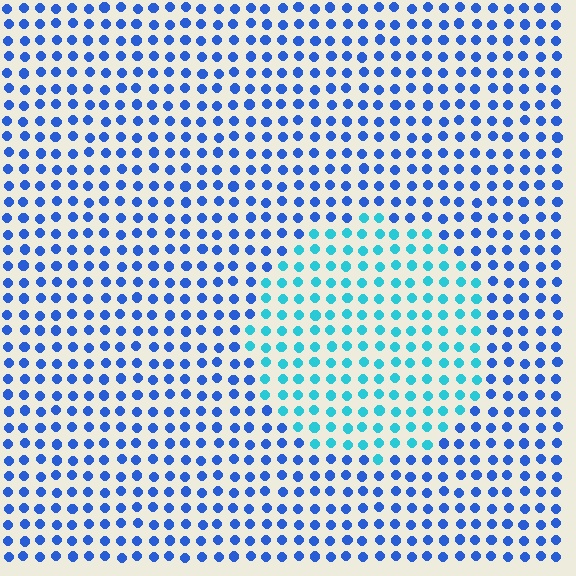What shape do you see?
I see a circle.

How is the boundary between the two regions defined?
The boundary is defined purely by a slight shift in hue (about 38 degrees). Spacing, size, and orientation are identical on both sides.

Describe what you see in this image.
The image is filled with small blue elements in a uniform arrangement. A circle-shaped region is visible where the elements are tinted to a slightly different hue, forming a subtle color boundary.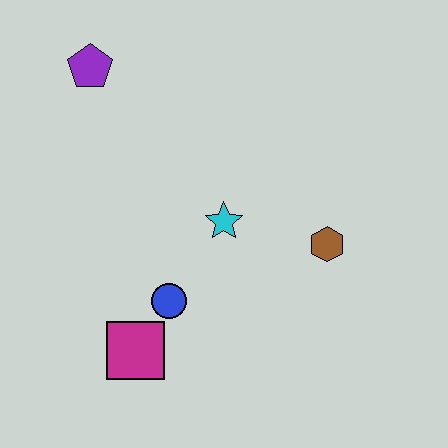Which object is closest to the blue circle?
The magenta square is closest to the blue circle.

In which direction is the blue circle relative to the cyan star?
The blue circle is below the cyan star.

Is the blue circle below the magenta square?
No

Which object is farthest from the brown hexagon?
The purple pentagon is farthest from the brown hexagon.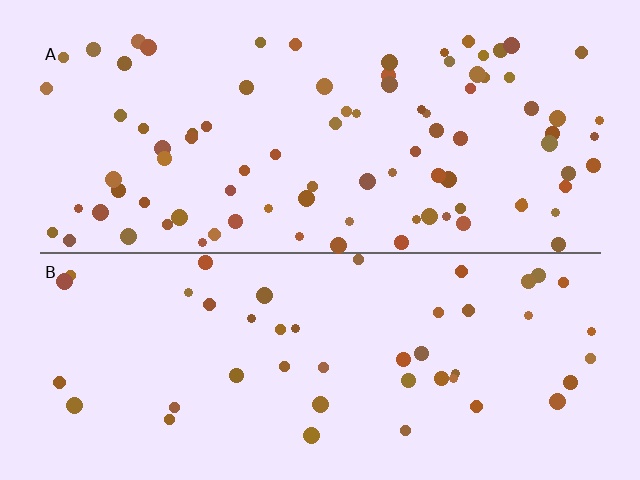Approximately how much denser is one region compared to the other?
Approximately 1.9× — region A over region B.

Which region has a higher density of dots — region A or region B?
A (the top).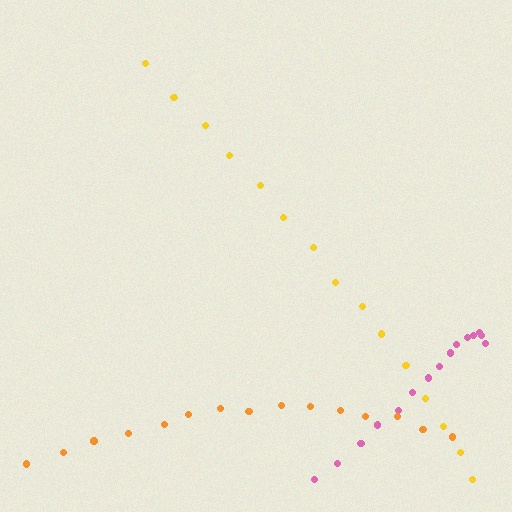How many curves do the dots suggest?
There are 3 distinct paths.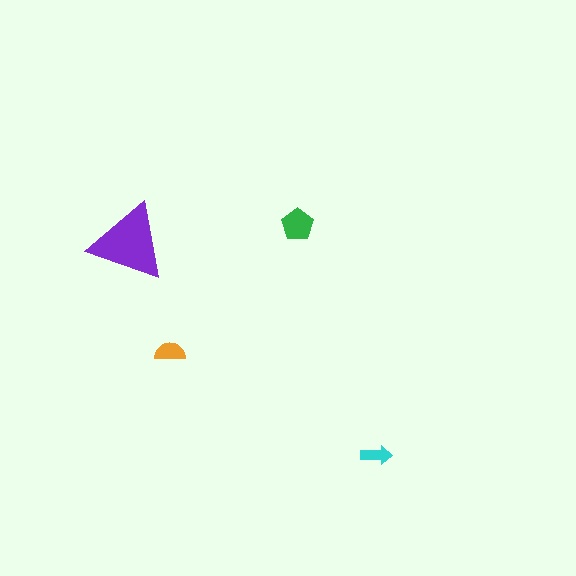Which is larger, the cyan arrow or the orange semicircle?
The orange semicircle.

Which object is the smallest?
The cyan arrow.